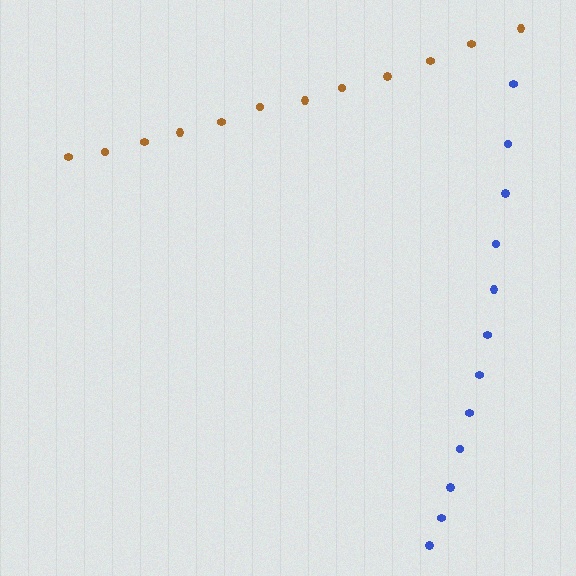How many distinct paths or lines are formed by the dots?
There are 2 distinct paths.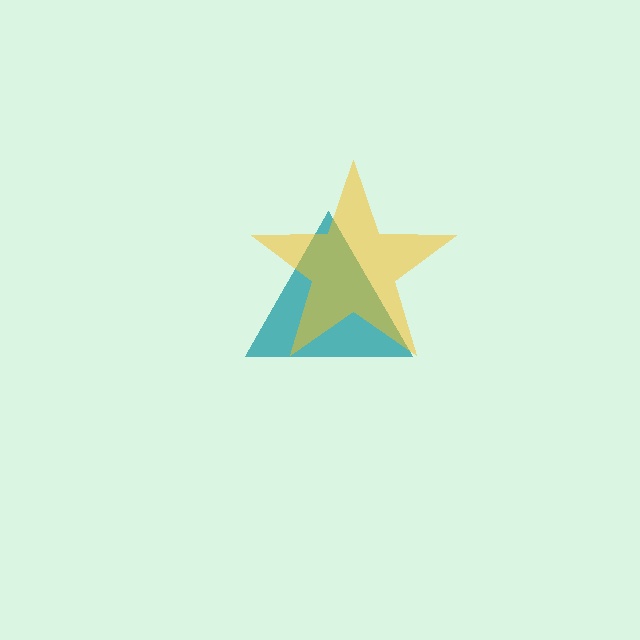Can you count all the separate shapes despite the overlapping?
Yes, there are 2 separate shapes.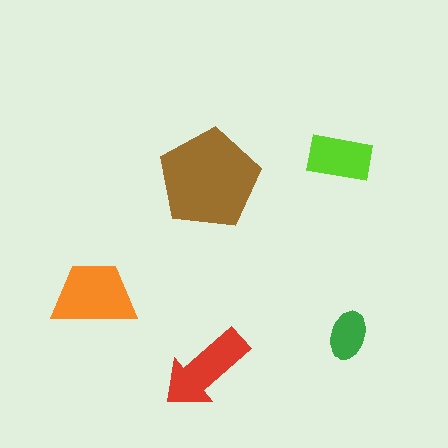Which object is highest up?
The lime rectangle is topmost.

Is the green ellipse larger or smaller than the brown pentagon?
Smaller.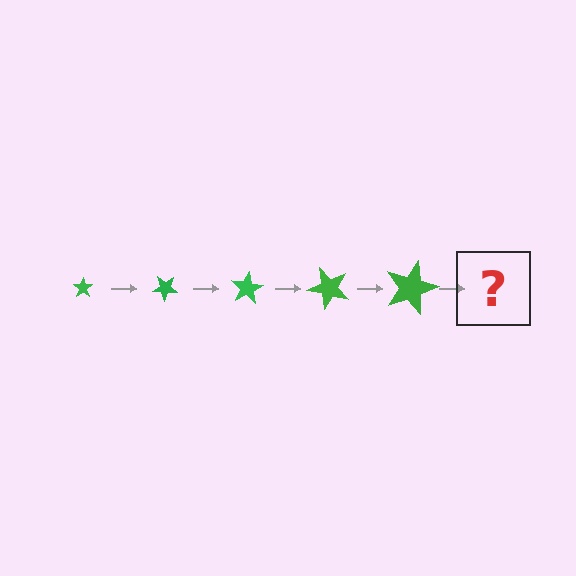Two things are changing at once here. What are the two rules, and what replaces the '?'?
The two rules are that the star grows larger each step and it rotates 40 degrees each step. The '?' should be a star, larger than the previous one and rotated 200 degrees from the start.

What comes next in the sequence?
The next element should be a star, larger than the previous one and rotated 200 degrees from the start.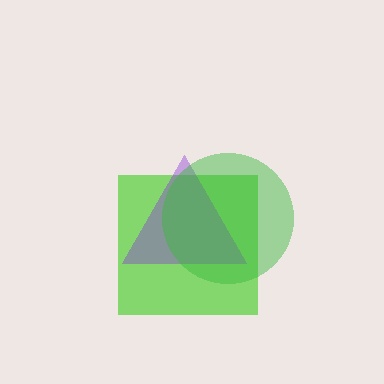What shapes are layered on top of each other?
The layered shapes are: a lime square, a purple triangle, a green circle.